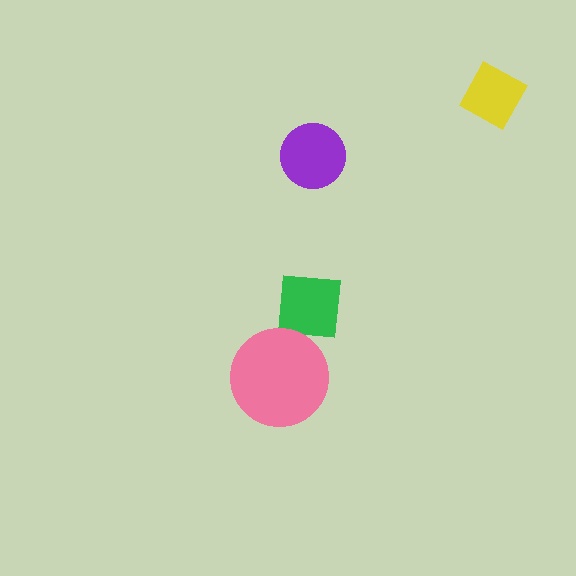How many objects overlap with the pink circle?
1 object overlaps with the pink circle.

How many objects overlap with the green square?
1 object overlaps with the green square.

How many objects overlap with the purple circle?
0 objects overlap with the purple circle.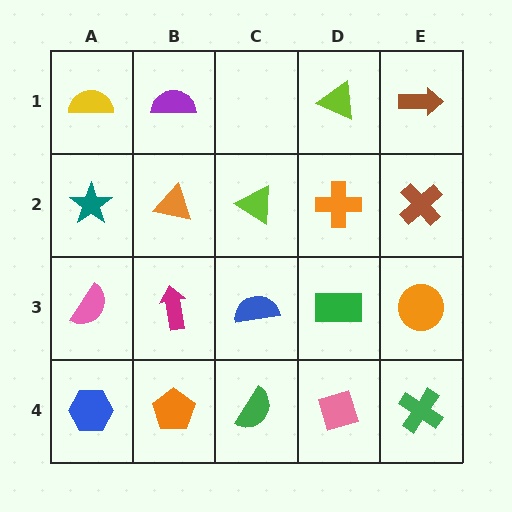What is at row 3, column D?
A green rectangle.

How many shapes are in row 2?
5 shapes.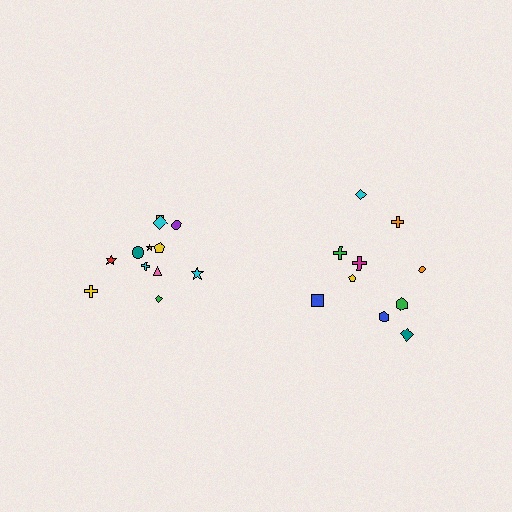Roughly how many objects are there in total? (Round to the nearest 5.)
Roughly 20 objects in total.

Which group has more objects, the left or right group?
The left group.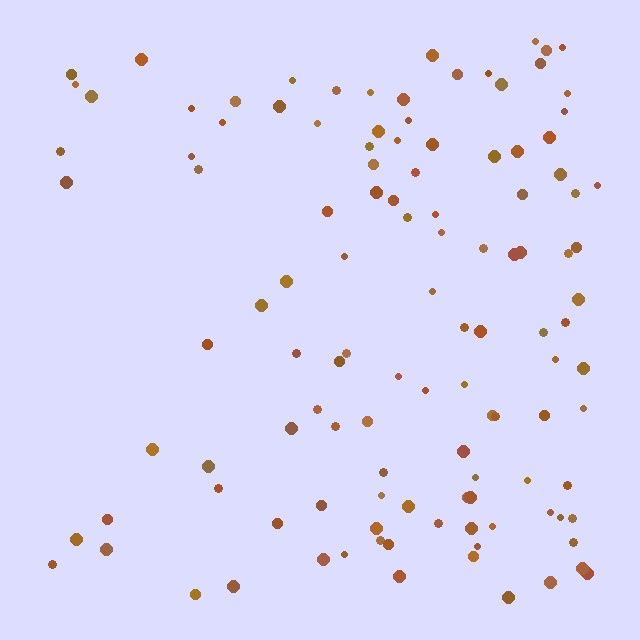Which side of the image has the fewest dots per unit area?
The left.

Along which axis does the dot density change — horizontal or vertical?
Horizontal.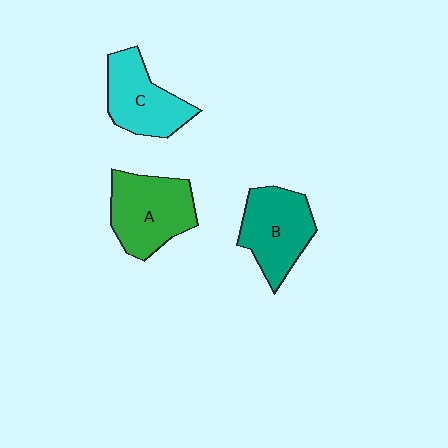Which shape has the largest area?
Shape A (green).